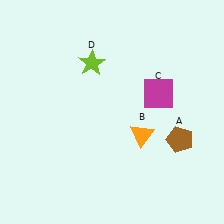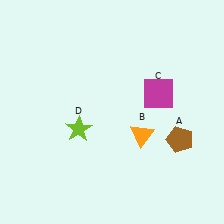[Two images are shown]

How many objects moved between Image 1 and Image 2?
1 object moved between the two images.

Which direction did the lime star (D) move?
The lime star (D) moved down.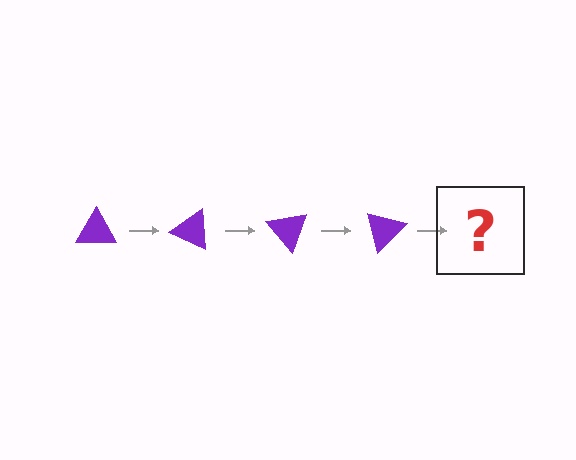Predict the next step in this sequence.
The next step is a purple triangle rotated 100 degrees.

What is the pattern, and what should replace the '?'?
The pattern is that the triangle rotates 25 degrees each step. The '?' should be a purple triangle rotated 100 degrees.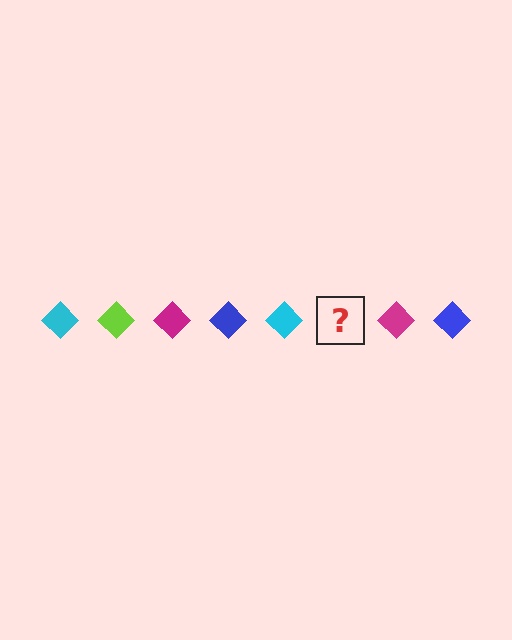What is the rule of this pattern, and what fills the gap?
The rule is that the pattern cycles through cyan, lime, magenta, blue diamonds. The gap should be filled with a lime diamond.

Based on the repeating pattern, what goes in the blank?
The blank should be a lime diamond.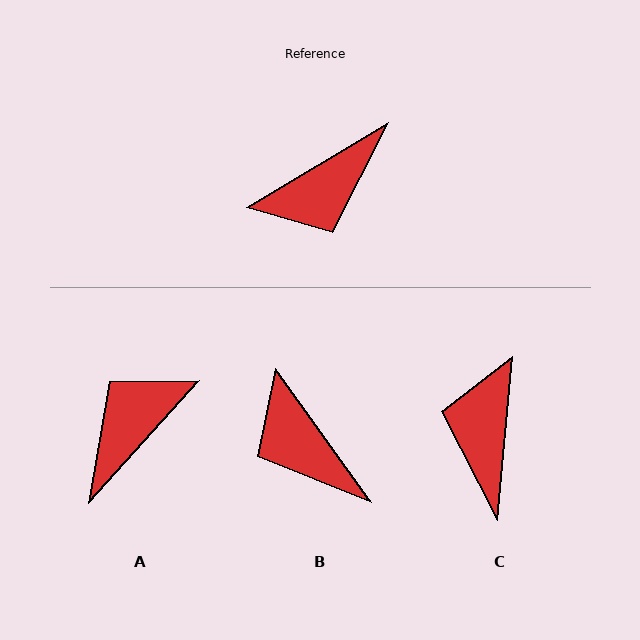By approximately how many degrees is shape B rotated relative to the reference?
Approximately 85 degrees clockwise.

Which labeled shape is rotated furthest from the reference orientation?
A, about 163 degrees away.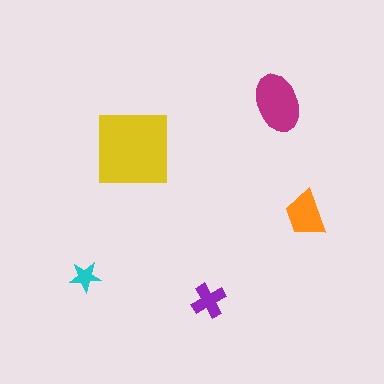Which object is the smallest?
The cyan star.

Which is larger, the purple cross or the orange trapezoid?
The orange trapezoid.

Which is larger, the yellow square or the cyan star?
The yellow square.